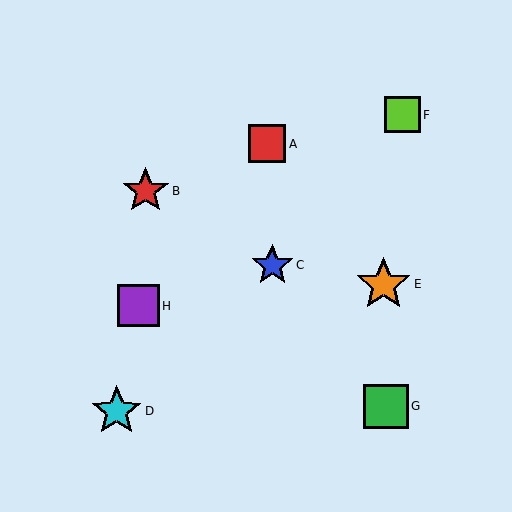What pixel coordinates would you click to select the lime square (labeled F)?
Click at (402, 115) to select the lime square F.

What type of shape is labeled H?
Shape H is a purple square.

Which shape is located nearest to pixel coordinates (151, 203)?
The red star (labeled B) at (146, 191) is nearest to that location.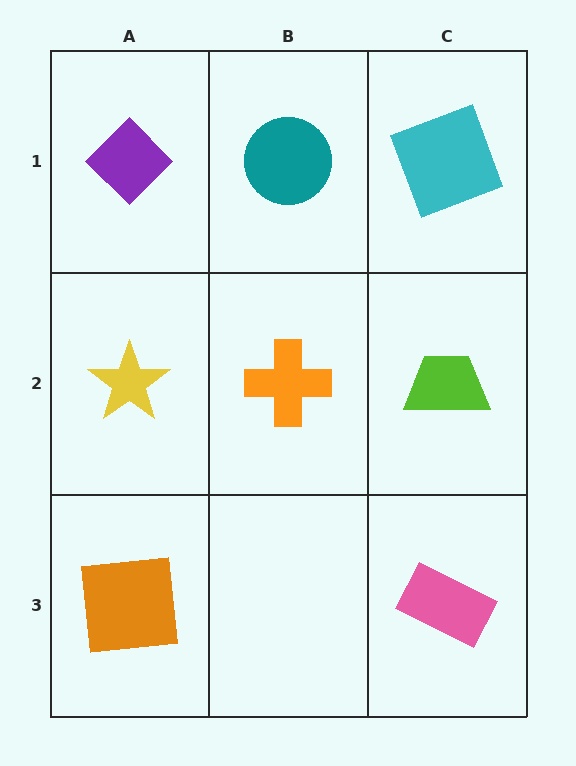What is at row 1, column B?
A teal circle.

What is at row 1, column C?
A cyan square.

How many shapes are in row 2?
3 shapes.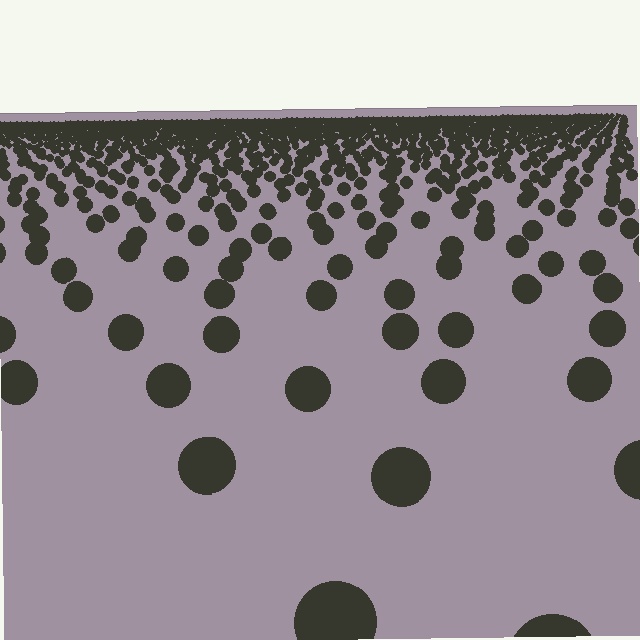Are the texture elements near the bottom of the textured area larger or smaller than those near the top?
Larger. Near the bottom, elements are closer to the viewer and appear at a bigger on-screen size.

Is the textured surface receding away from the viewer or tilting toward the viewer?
The surface is receding away from the viewer. Texture elements get smaller and denser toward the top.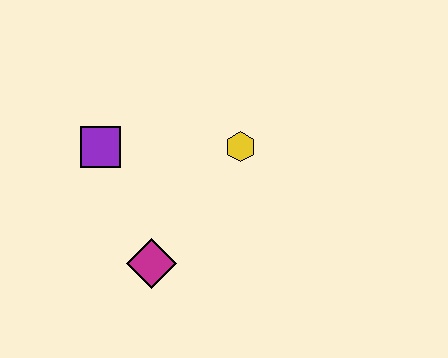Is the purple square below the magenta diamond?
No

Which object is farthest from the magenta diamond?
The yellow hexagon is farthest from the magenta diamond.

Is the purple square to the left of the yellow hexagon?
Yes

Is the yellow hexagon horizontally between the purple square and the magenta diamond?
No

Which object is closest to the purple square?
The magenta diamond is closest to the purple square.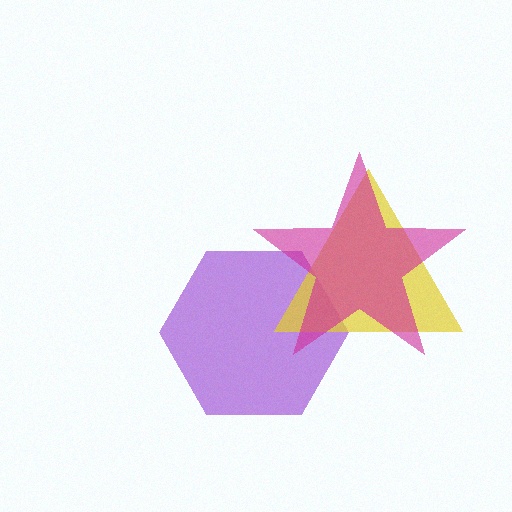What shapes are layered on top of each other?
The layered shapes are: a purple hexagon, a yellow triangle, a magenta star.